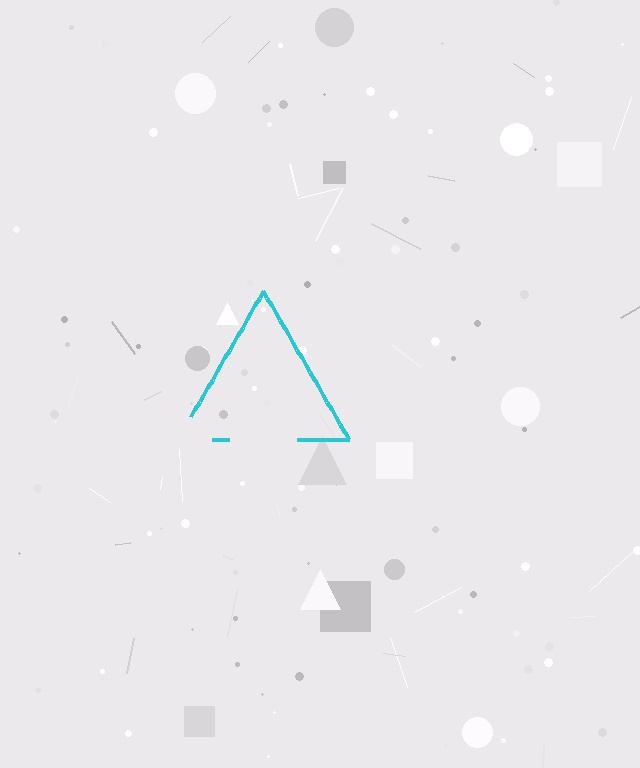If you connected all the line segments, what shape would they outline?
They would outline a triangle.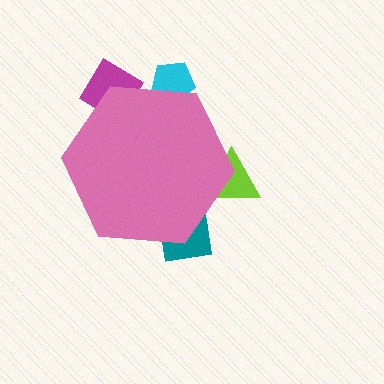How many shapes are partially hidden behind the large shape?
4 shapes are partially hidden.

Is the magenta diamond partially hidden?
Yes, the magenta diamond is partially hidden behind the pink hexagon.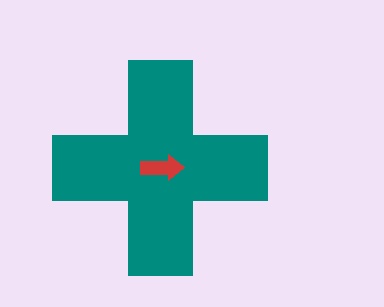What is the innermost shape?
The red arrow.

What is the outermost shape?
The teal cross.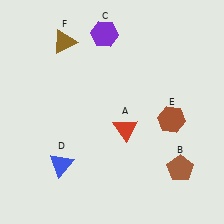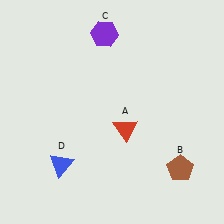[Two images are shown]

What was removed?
The brown triangle (F), the brown hexagon (E) were removed in Image 2.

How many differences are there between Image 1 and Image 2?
There are 2 differences between the two images.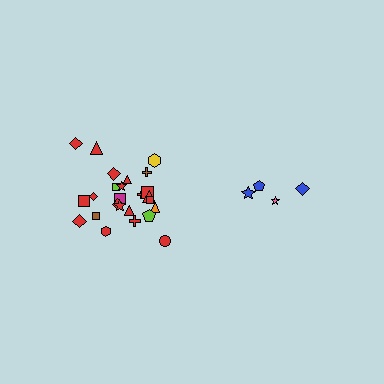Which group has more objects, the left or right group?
The left group.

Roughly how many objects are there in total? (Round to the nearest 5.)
Roughly 30 objects in total.